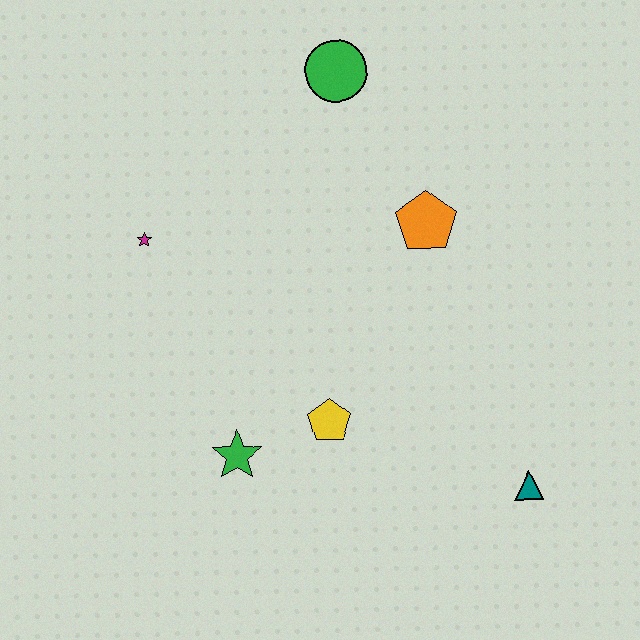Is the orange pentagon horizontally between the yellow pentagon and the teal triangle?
Yes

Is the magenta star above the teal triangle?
Yes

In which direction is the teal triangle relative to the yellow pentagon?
The teal triangle is to the right of the yellow pentagon.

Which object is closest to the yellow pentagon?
The green star is closest to the yellow pentagon.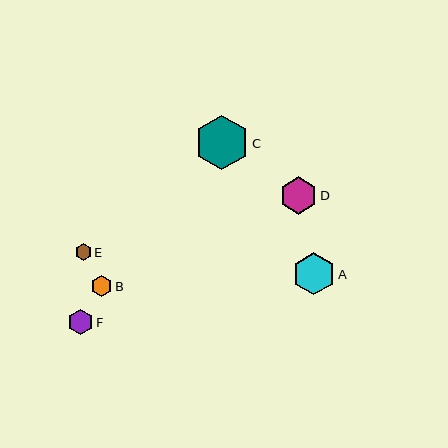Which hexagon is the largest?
Hexagon C is the largest with a size of approximately 54 pixels.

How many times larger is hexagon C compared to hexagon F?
Hexagon C is approximately 2.2 times the size of hexagon F.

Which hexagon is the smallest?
Hexagon E is the smallest with a size of approximately 16 pixels.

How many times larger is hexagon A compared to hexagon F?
Hexagon A is approximately 1.7 times the size of hexagon F.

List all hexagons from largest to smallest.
From largest to smallest: C, A, D, F, B, E.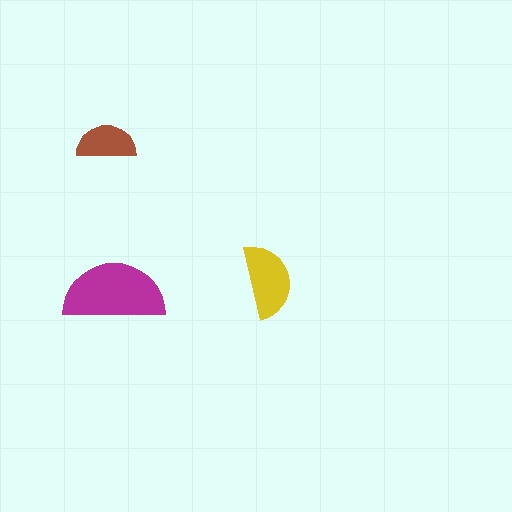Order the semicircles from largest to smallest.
the magenta one, the yellow one, the brown one.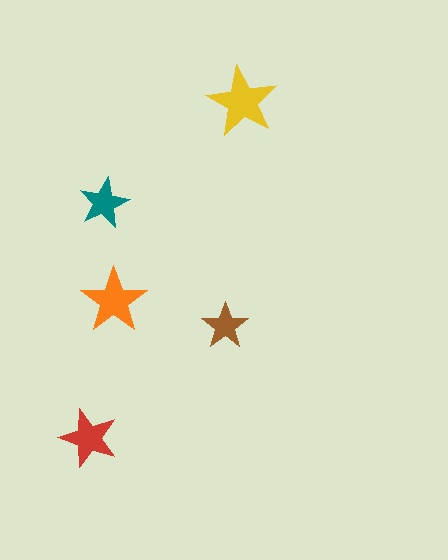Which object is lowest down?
The red star is bottommost.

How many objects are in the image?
There are 5 objects in the image.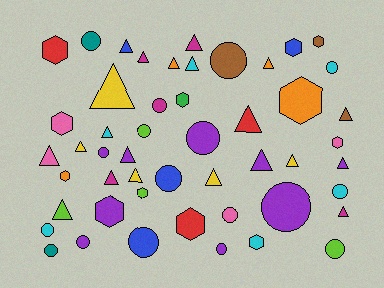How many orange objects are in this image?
There are 4 orange objects.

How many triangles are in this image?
There are 21 triangles.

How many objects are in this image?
There are 50 objects.